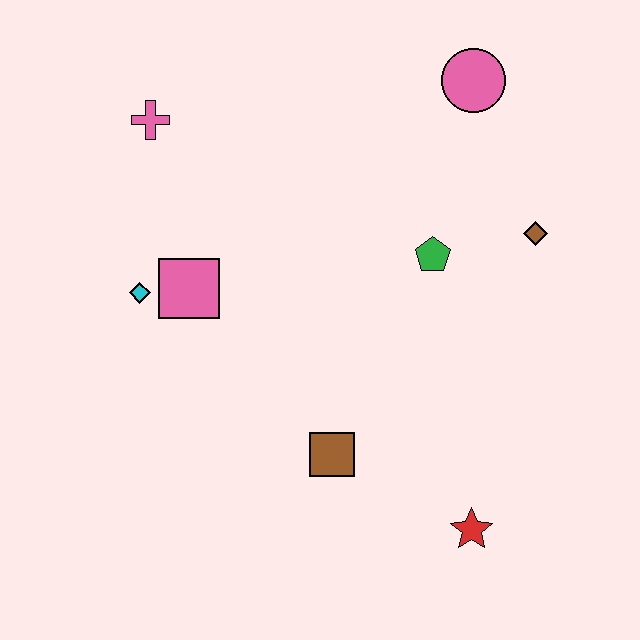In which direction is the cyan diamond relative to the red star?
The cyan diamond is to the left of the red star.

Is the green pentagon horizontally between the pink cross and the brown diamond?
Yes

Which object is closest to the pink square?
The cyan diamond is closest to the pink square.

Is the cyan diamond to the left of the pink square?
Yes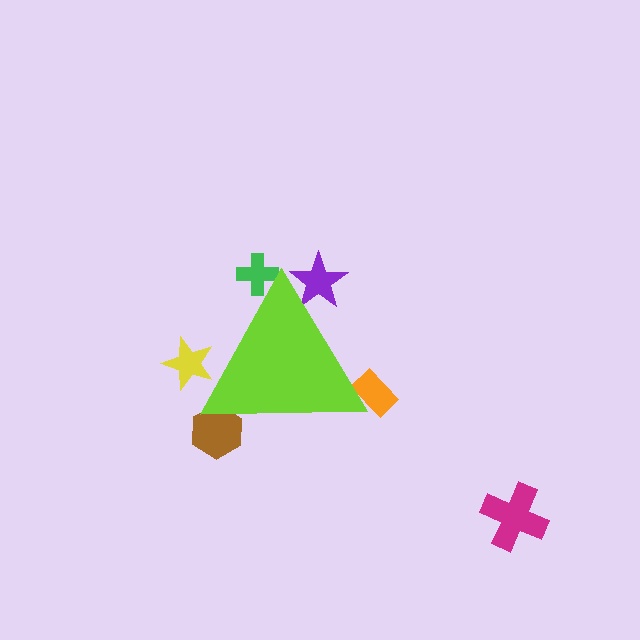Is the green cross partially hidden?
Yes, the green cross is partially hidden behind the lime triangle.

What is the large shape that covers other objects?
A lime triangle.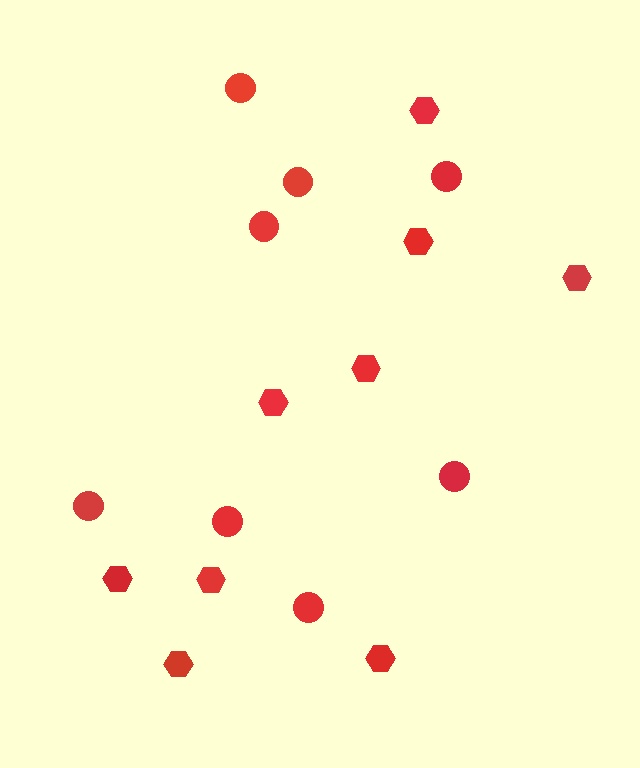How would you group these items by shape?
There are 2 groups: one group of hexagons (9) and one group of circles (8).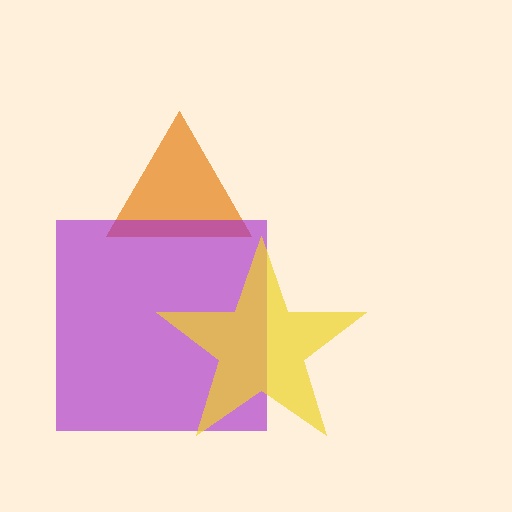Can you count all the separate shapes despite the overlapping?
Yes, there are 3 separate shapes.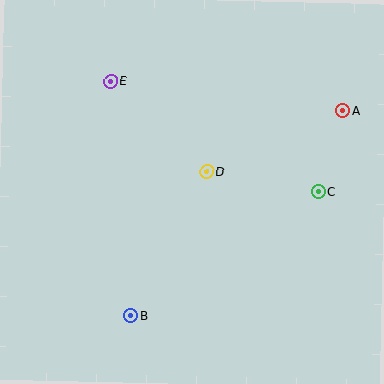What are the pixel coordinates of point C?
Point C is at (318, 192).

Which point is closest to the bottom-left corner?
Point B is closest to the bottom-left corner.